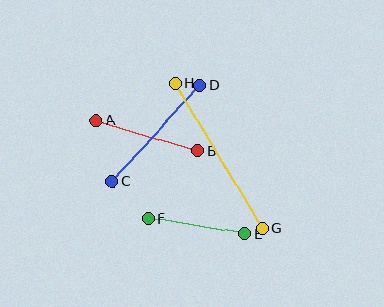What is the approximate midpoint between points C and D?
The midpoint is at approximately (156, 133) pixels.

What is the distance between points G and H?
The distance is approximately 169 pixels.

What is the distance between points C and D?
The distance is approximately 130 pixels.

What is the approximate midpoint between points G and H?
The midpoint is at approximately (219, 156) pixels.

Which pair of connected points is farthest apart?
Points G and H are farthest apart.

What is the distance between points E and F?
The distance is approximately 98 pixels.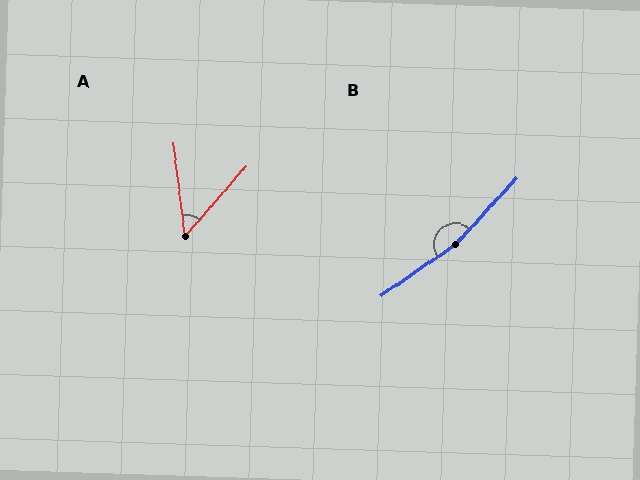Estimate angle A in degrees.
Approximately 48 degrees.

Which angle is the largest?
B, at approximately 167 degrees.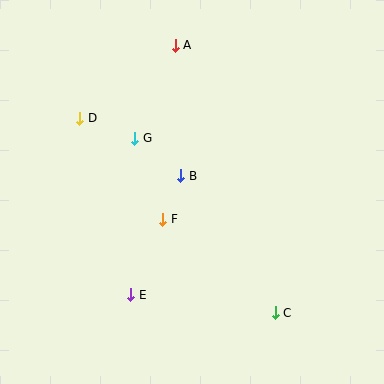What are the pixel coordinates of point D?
Point D is at (80, 118).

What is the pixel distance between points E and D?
The distance between E and D is 184 pixels.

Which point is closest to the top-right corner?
Point A is closest to the top-right corner.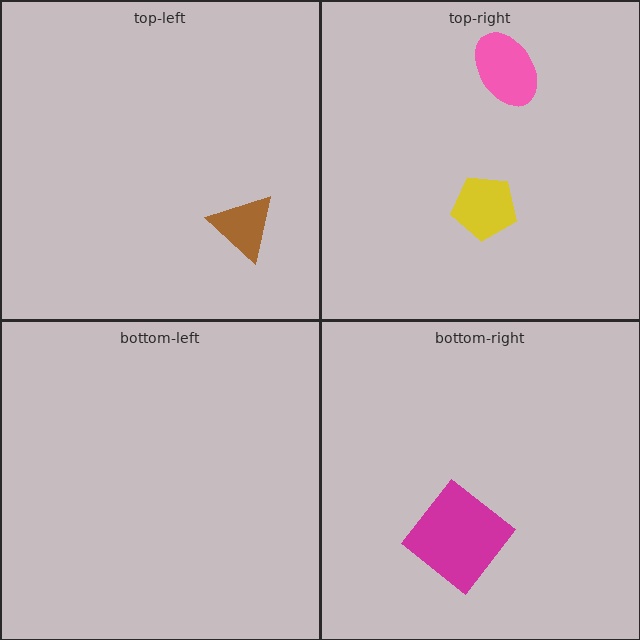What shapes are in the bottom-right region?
The magenta diamond.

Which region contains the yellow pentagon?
The top-right region.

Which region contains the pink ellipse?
The top-right region.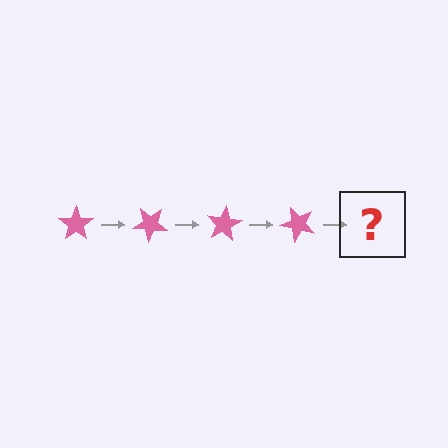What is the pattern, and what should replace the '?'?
The pattern is that the star rotates 40 degrees each step. The '?' should be a pink star rotated 160 degrees.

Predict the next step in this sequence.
The next step is a pink star rotated 160 degrees.